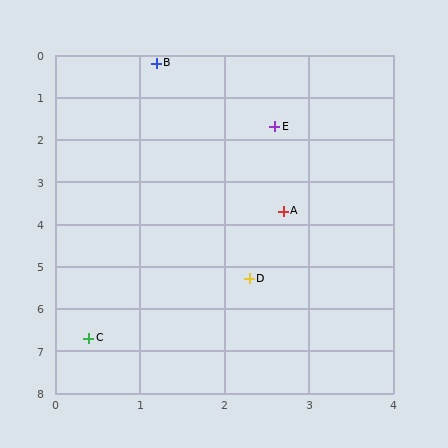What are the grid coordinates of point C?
Point C is at approximately (0.4, 6.7).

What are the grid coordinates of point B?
Point B is at approximately (1.2, 0.2).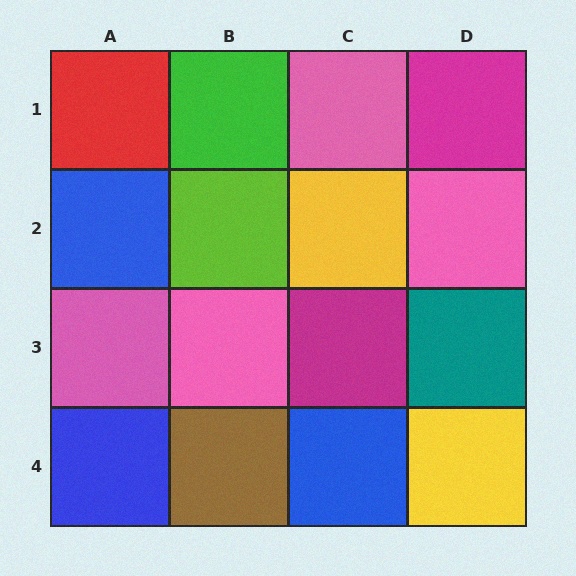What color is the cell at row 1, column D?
Magenta.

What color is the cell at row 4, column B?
Brown.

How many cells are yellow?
2 cells are yellow.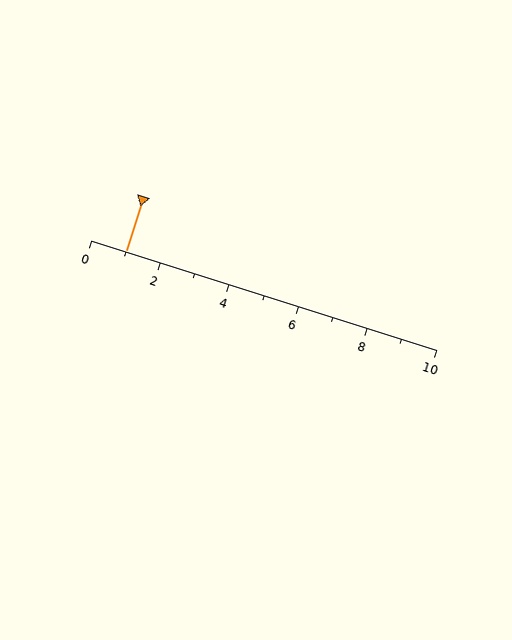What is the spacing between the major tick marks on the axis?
The major ticks are spaced 2 apart.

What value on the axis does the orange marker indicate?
The marker indicates approximately 1.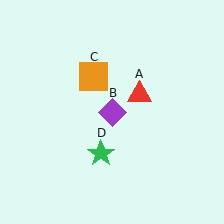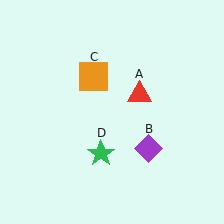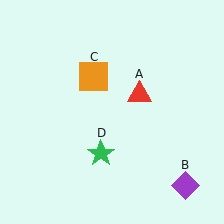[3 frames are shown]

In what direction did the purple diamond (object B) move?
The purple diamond (object B) moved down and to the right.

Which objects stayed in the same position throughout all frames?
Red triangle (object A) and orange square (object C) and green star (object D) remained stationary.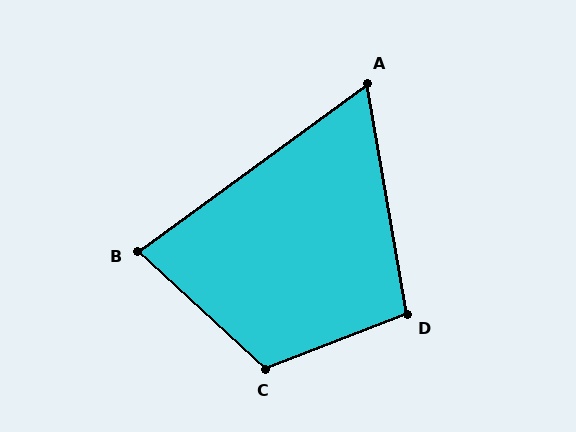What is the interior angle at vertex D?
Approximately 101 degrees (obtuse).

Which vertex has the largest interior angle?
C, at approximately 116 degrees.